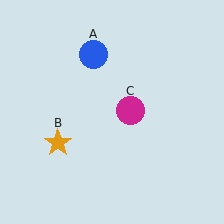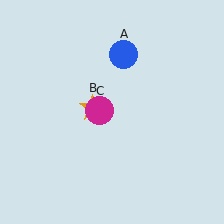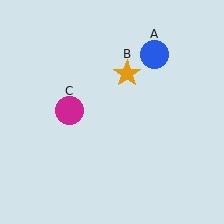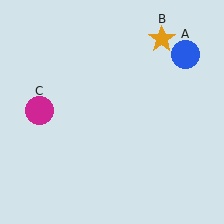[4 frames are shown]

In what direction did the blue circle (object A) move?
The blue circle (object A) moved right.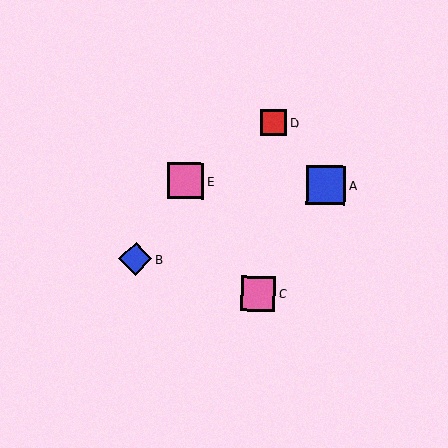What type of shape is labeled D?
Shape D is a red square.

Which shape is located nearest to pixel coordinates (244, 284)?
The pink square (labeled C) at (258, 294) is nearest to that location.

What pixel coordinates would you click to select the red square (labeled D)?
Click at (274, 123) to select the red square D.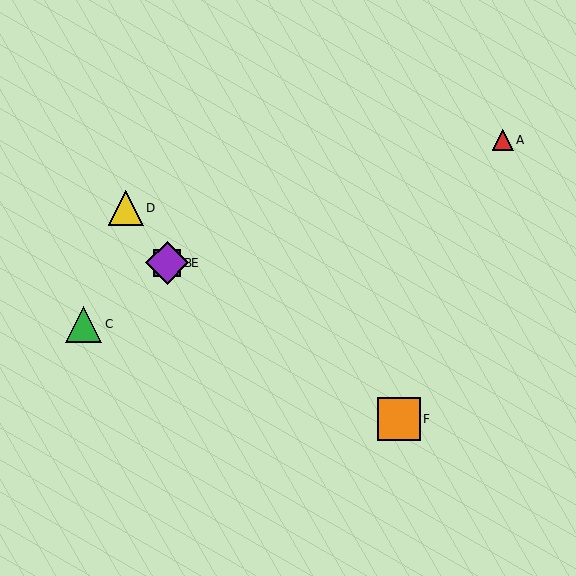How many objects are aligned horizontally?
2 objects (B, E) are aligned horizontally.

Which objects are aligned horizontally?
Objects B, E are aligned horizontally.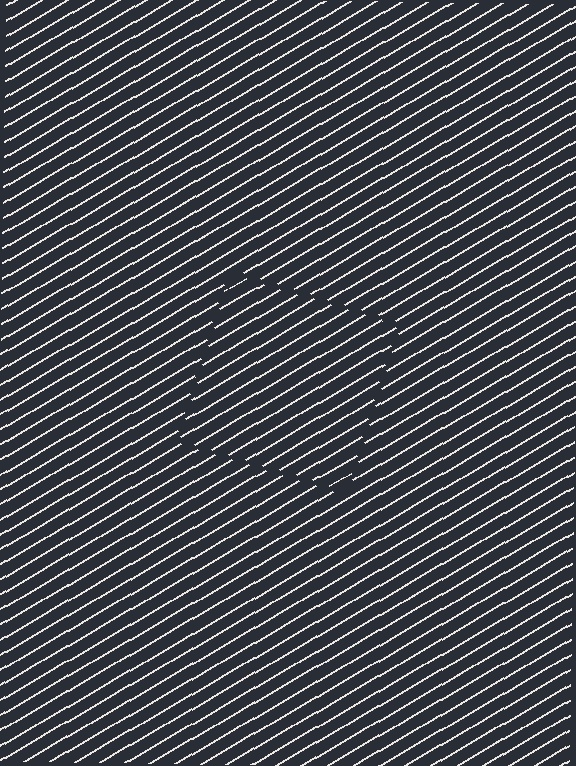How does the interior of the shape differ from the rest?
The interior of the shape contains the same grating, shifted by half a period — the contour is defined by the phase discontinuity where line-ends from the inner and outer gratings abut.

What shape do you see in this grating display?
An illusory square. The interior of the shape contains the same grating, shifted by half a period — the contour is defined by the phase discontinuity where line-ends from the inner and outer gratings abut.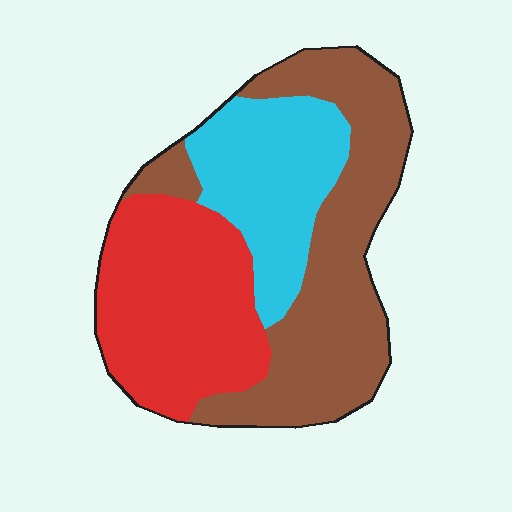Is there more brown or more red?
Brown.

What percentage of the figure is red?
Red covers 34% of the figure.